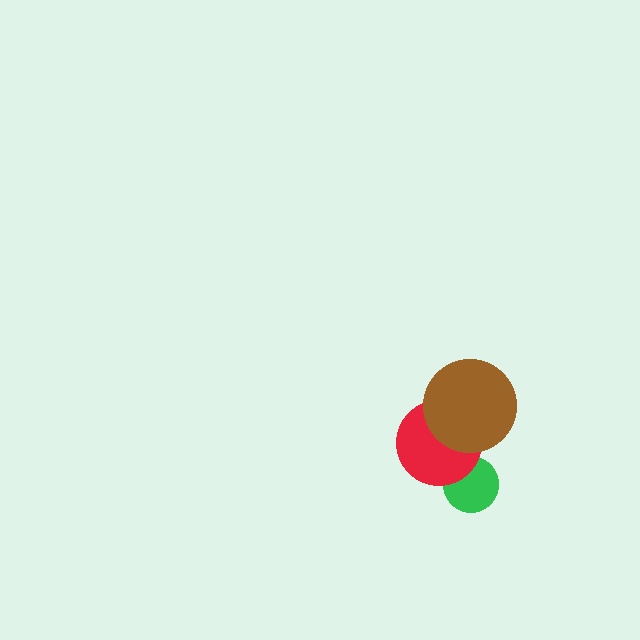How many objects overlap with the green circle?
1 object overlaps with the green circle.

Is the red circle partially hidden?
Yes, it is partially covered by another shape.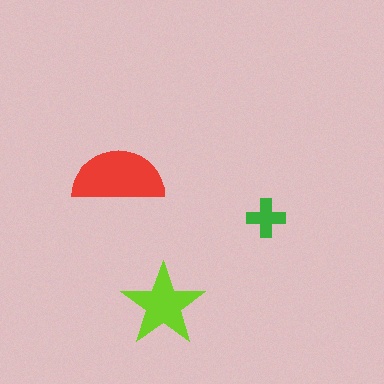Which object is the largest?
The red semicircle.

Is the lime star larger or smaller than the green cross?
Larger.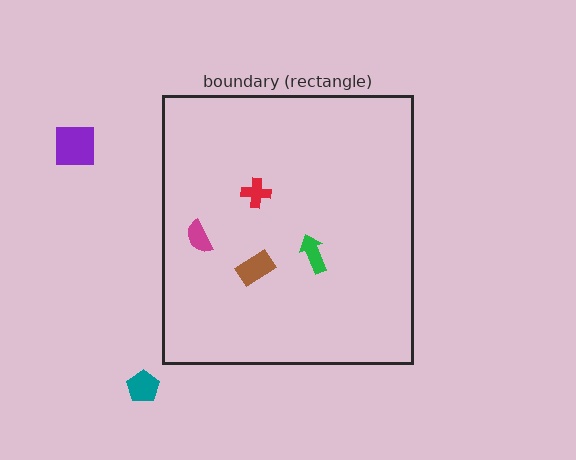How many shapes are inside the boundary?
4 inside, 2 outside.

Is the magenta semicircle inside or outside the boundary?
Inside.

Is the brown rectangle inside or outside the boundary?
Inside.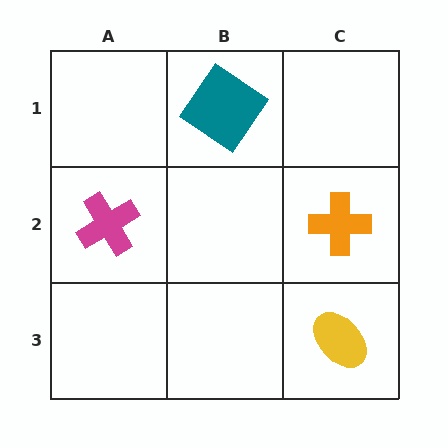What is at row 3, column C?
A yellow ellipse.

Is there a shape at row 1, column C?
No, that cell is empty.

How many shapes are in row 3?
1 shape.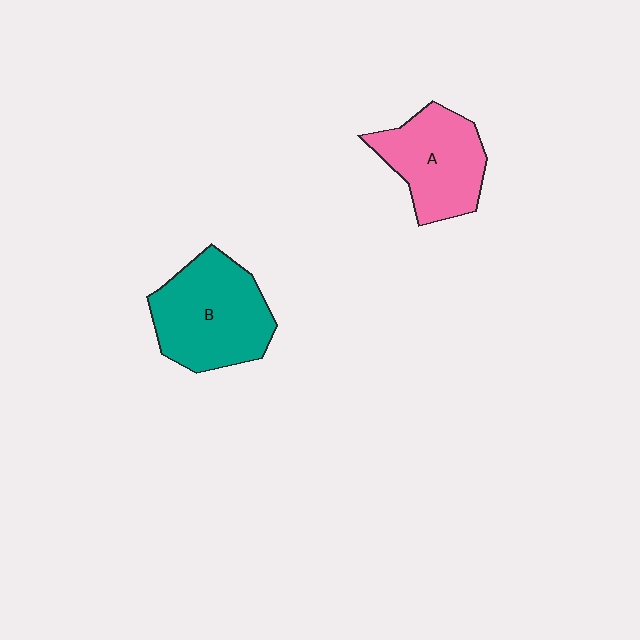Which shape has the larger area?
Shape B (teal).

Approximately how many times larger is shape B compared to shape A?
Approximately 1.2 times.